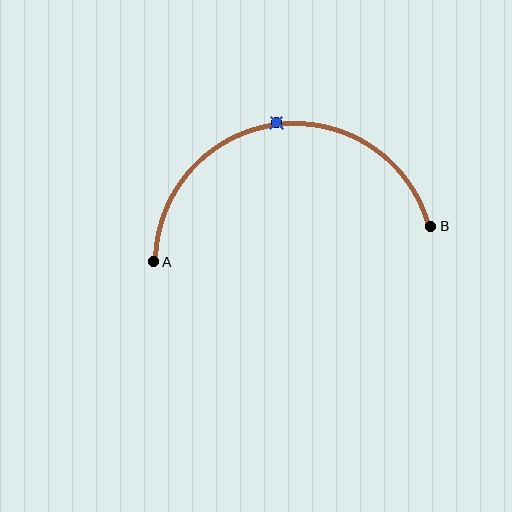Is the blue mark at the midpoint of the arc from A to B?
Yes. The blue mark lies on the arc at equal arc-length from both A and B — it is the arc midpoint.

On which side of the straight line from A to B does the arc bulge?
The arc bulges above the straight line connecting A and B.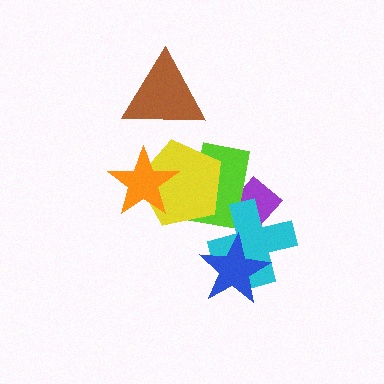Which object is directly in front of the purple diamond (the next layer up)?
The lime rectangle is directly in front of the purple diamond.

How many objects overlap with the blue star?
1 object overlaps with the blue star.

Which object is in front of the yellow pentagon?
The orange star is in front of the yellow pentagon.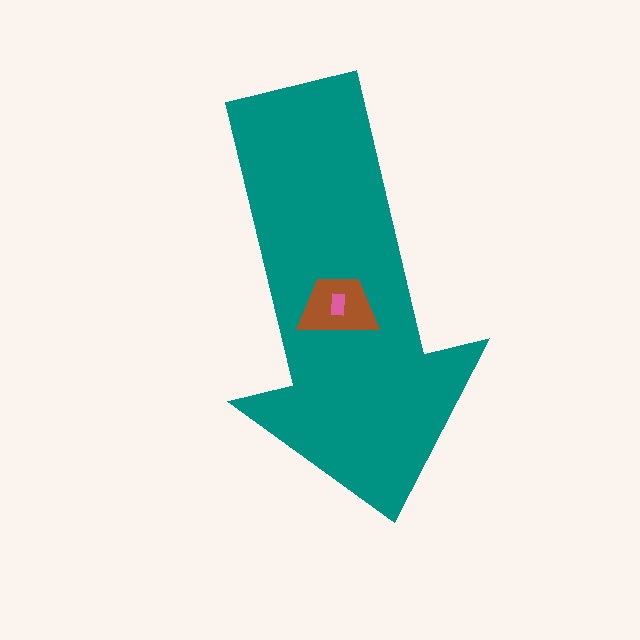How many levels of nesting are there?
3.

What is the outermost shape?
The teal arrow.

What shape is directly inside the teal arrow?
The brown trapezoid.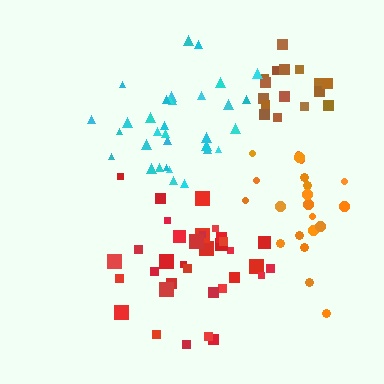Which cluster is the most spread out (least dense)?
Orange.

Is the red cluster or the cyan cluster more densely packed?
Red.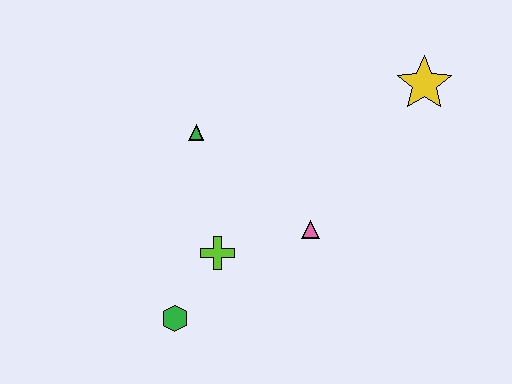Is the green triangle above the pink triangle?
Yes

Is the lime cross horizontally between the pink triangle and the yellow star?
No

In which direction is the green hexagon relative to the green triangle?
The green hexagon is below the green triangle.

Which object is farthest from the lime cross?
The yellow star is farthest from the lime cross.